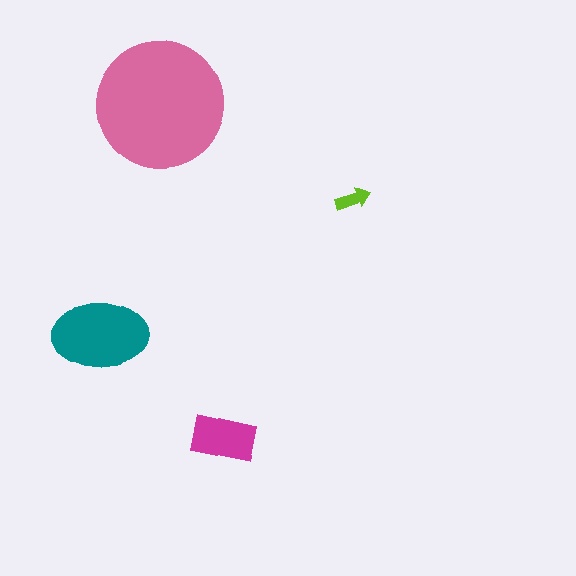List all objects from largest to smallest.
The pink circle, the teal ellipse, the magenta rectangle, the lime arrow.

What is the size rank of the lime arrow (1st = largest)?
4th.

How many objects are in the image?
There are 4 objects in the image.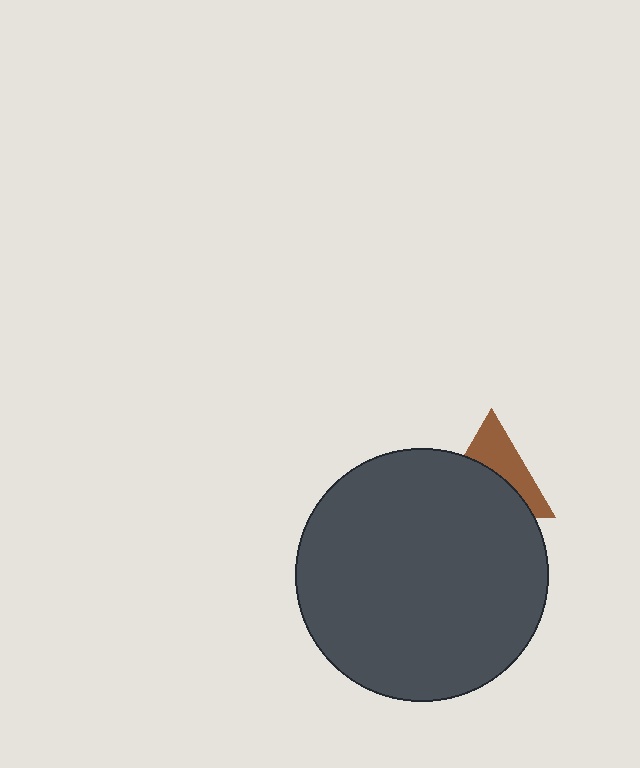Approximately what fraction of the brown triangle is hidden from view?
Roughly 56% of the brown triangle is hidden behind the dark gray circle.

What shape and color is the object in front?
The object in front is a dark gray circle.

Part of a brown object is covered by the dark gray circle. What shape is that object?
It is a triangle.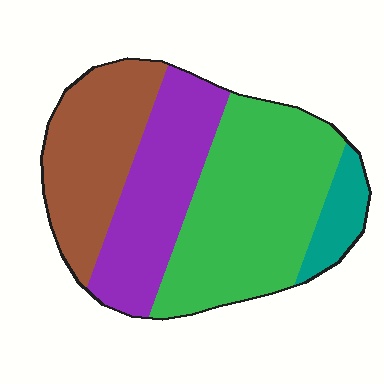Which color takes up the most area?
Green, at roughly 40%.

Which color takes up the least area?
Teal, at roughly 10%.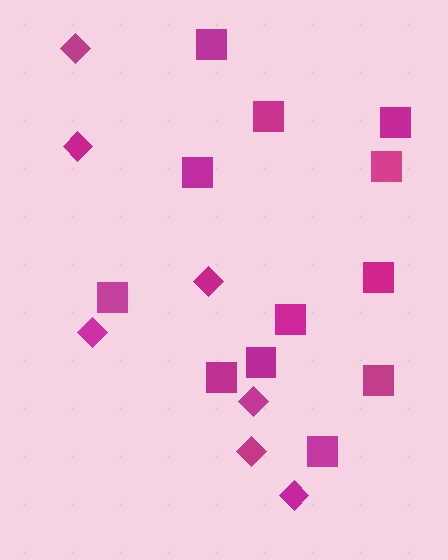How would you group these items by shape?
There are 2 groups: one group of squares (12) and one group of diamonds (7).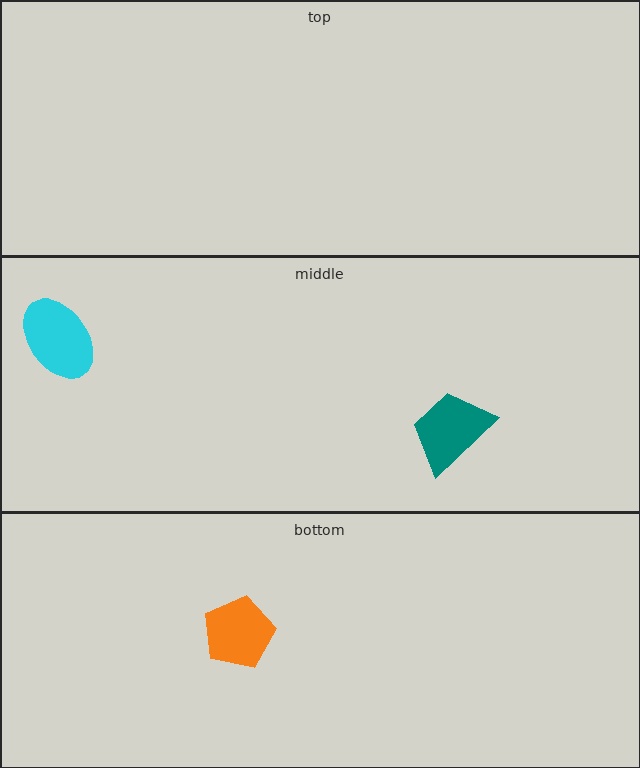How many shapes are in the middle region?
2.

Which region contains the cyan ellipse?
The middle region.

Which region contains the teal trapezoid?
The middle region.